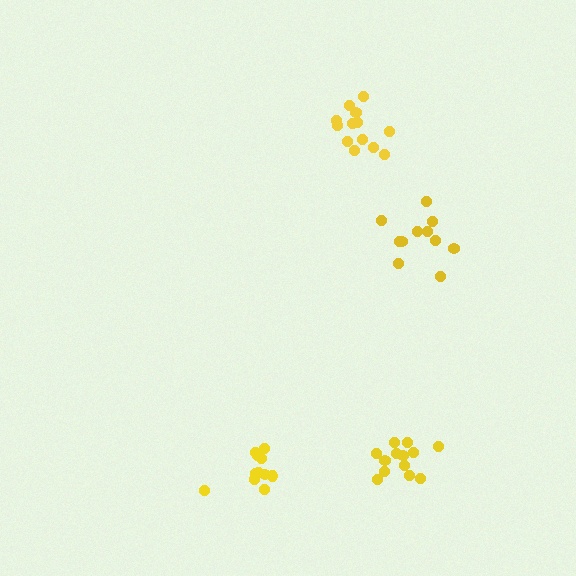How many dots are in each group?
Group 1: 14 dots, Group 2: 13 dots, Group 3: 11 dots, Group 4: 12 dots (50 total).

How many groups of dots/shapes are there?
There are 4 groups.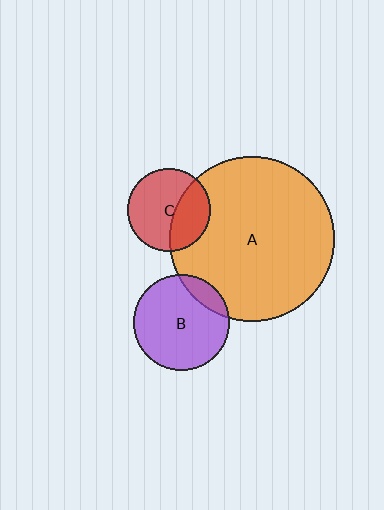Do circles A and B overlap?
Yes.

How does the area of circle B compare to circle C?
Approximately 1.3 times.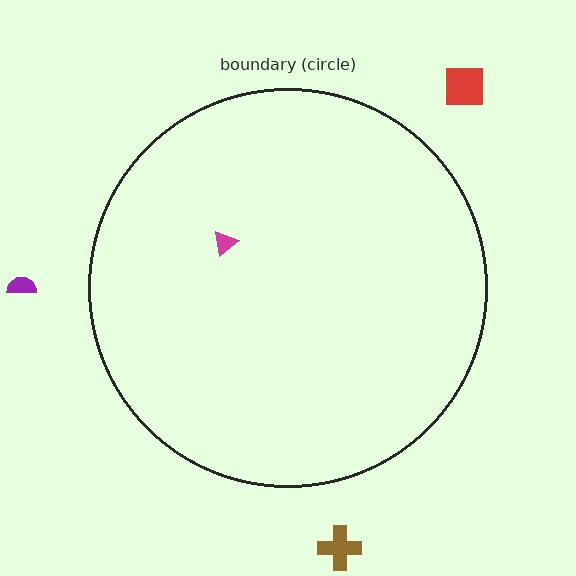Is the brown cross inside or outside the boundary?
Outside.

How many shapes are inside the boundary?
1 inside, 3 outside.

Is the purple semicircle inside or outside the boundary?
Outside.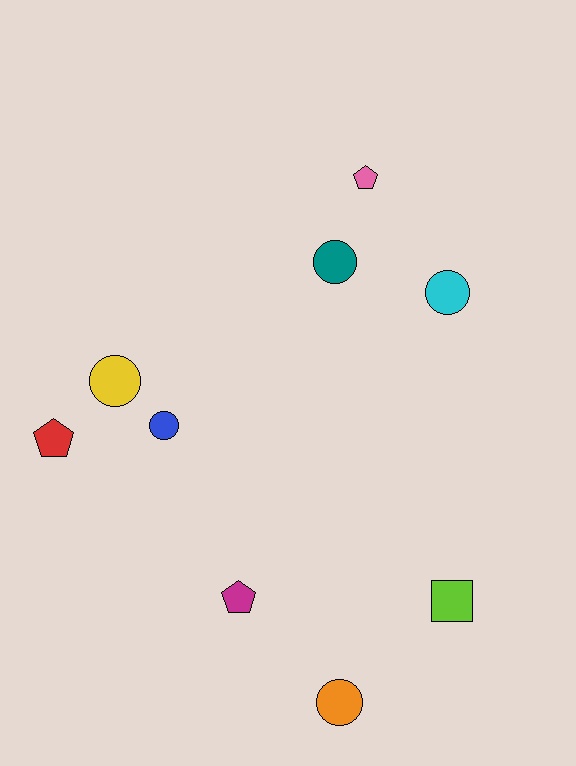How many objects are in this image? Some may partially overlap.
There are 9 objects.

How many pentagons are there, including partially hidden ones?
There are 3 pentagons.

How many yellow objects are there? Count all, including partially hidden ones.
There is 1 yellow object.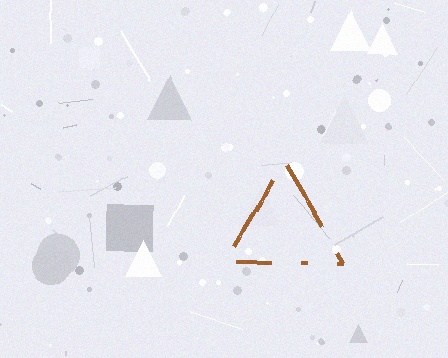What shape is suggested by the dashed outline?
The dashed outline suggests a triangle.